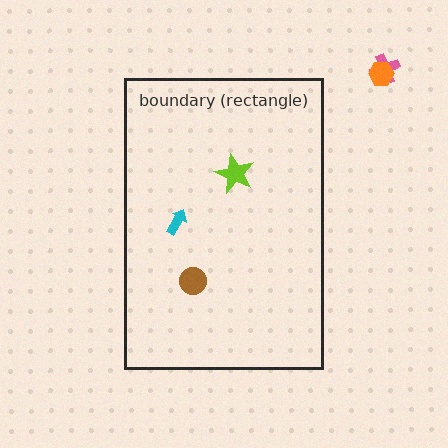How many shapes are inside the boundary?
3 inside, 2 outside.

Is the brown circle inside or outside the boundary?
Inside.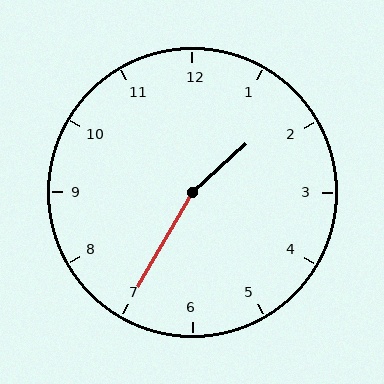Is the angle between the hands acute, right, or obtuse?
It is obtuse.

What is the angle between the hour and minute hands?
Approximately 162 degrees.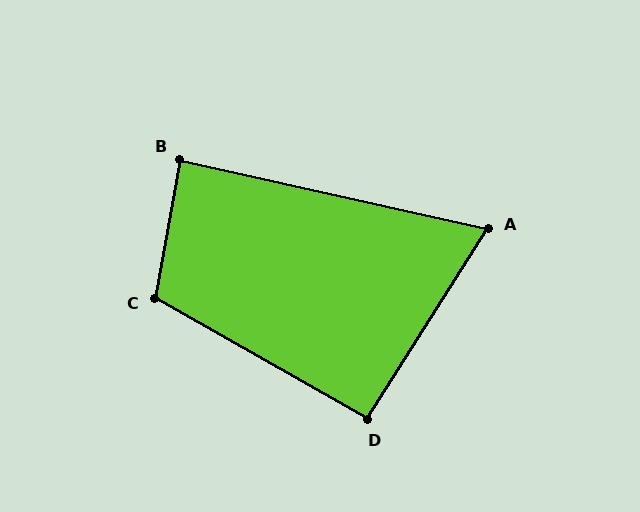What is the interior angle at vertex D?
Approximately 93 degrees (approximately right).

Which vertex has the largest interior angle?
C, at approximately 110 degrees.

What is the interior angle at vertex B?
Approximately 87 degrees (approximately right).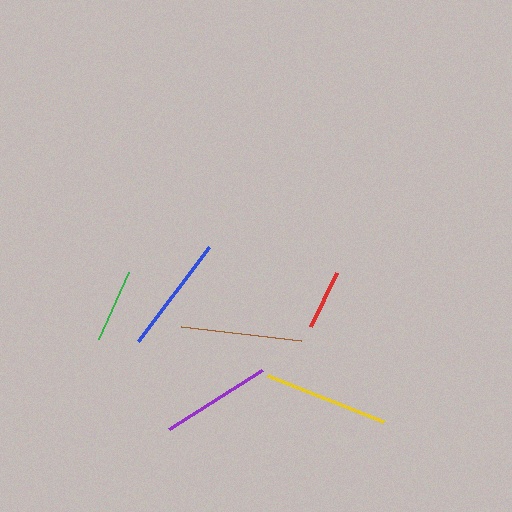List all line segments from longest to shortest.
From longest to shortest: yellow, brown, blue, purple, green, red.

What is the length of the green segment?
The green segment is approximately 73 pixels long.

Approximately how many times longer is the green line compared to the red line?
The green line is approximately 1.2 times the length of the red line.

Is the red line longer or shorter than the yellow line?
The yellow line is longer than the red line.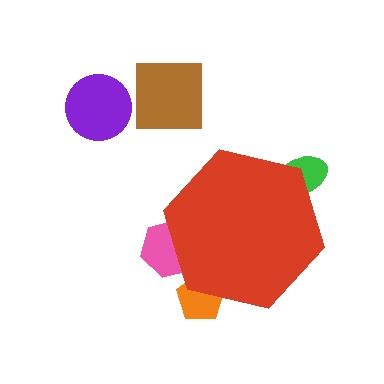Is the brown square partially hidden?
No, the brown square is fully visible.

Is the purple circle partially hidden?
No, the purple circle is fully visible.